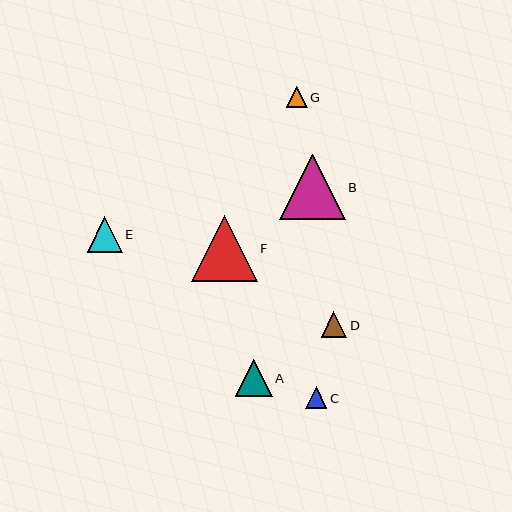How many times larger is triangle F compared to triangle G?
Triangle F is approximately 3.1 times the size of triangle G.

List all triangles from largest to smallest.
From largest to smallest: F, B, A, E, D, G, C.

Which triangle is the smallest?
Triangle C is the smallest with a size of approximately 21 pixels.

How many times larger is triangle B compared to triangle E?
Triangle B is approximately 1.9 times the size of triangle E.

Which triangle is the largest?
Triangle F is the largest with a size of approximately 66 pixels.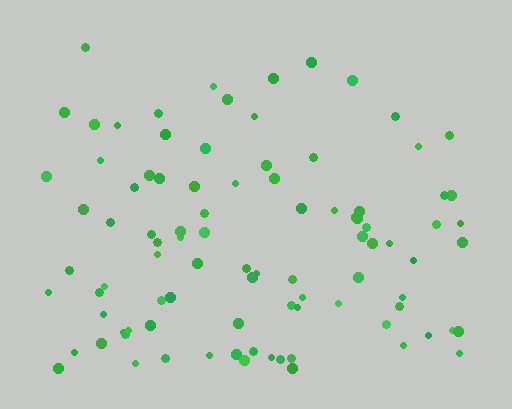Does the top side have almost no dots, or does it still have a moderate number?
Still a moderate number, just noticeably fewer than the bottom.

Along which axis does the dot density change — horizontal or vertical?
Vertical.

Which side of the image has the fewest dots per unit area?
The top.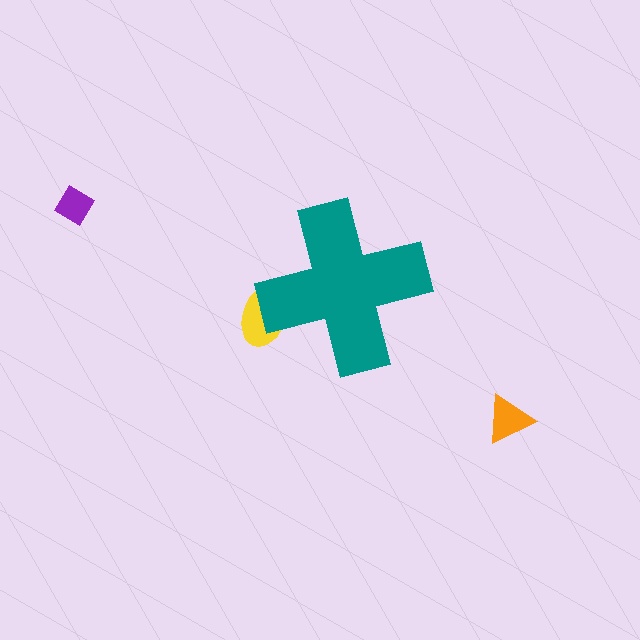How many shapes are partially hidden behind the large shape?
1 shape is partially hidden.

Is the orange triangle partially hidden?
No, the orange triangle is fully visible.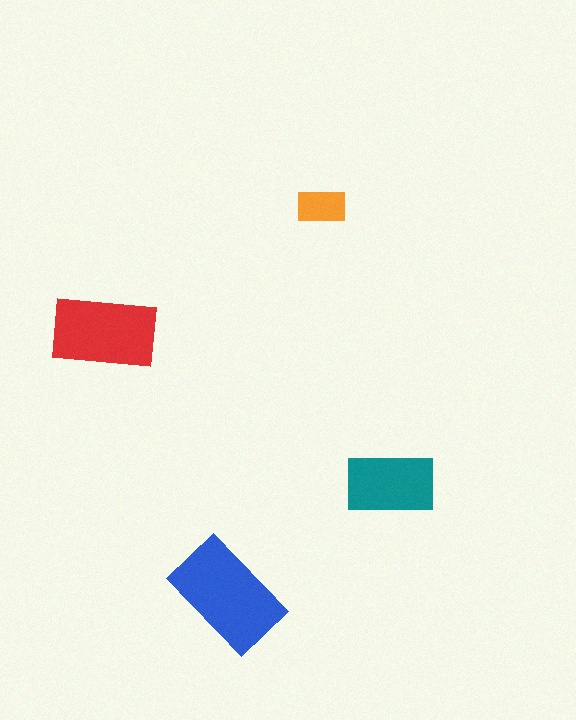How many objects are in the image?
There are 4 objects in the image.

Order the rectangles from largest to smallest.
the blue one, the red one, the teal one, the orange one.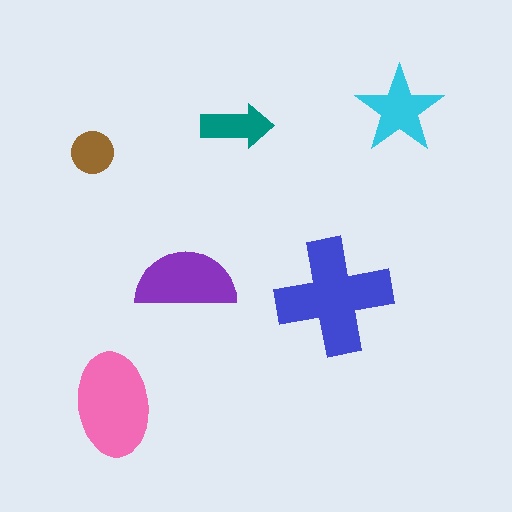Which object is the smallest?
The brown circle.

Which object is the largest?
The blue cross.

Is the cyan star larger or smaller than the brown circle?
Larger.